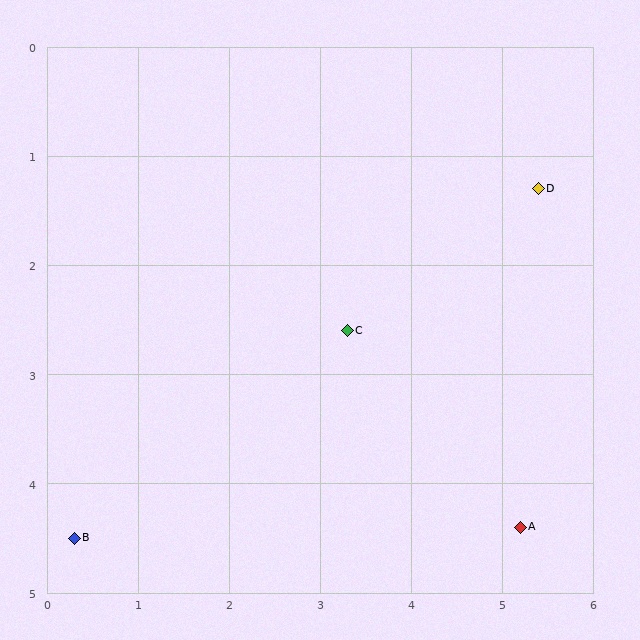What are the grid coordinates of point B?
Point B is at approximately (0.3, 4.5).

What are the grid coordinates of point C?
Point C is at approximately (3.3, 2.6).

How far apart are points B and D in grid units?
Points B and D are about 6.0 grid units apart.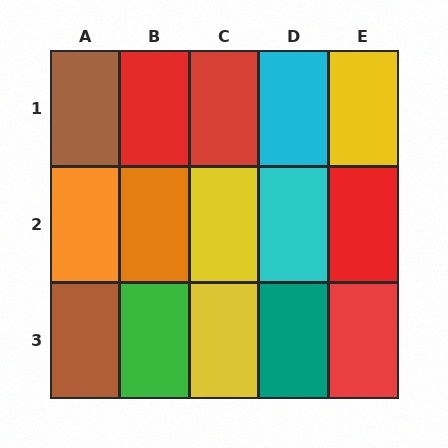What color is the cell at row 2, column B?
Orange.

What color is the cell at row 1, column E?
Yellow.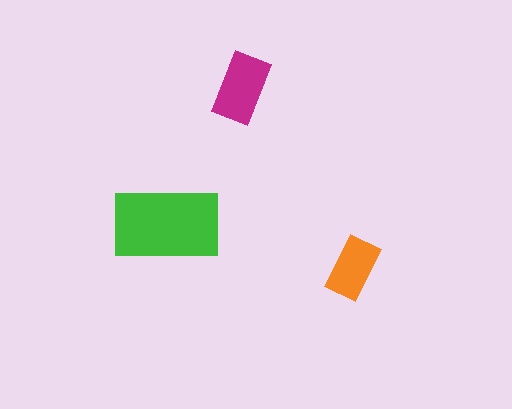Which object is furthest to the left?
The green rectangle is leftmost.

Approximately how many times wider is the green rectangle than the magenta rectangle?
About 1.5 times wider.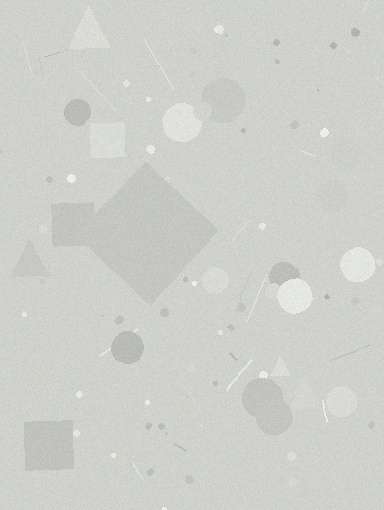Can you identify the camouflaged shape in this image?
The camouflaged shape is a diamond.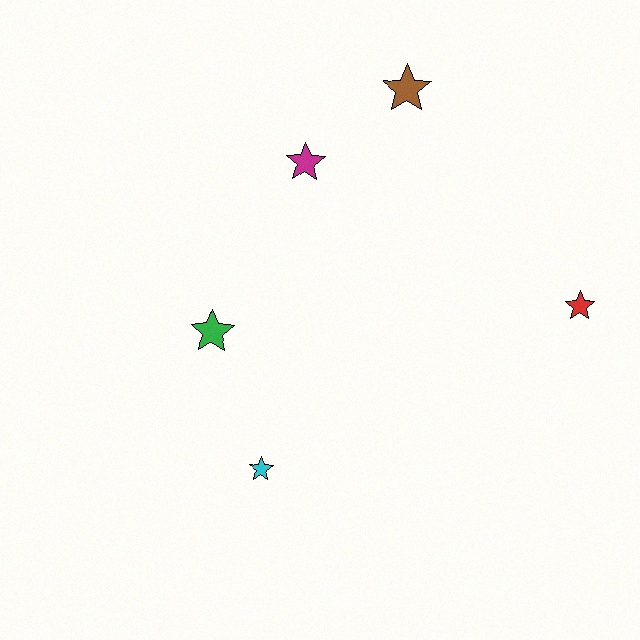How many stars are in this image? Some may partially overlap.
There are 5 stars.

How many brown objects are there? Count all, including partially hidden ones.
There is 1 brown object.